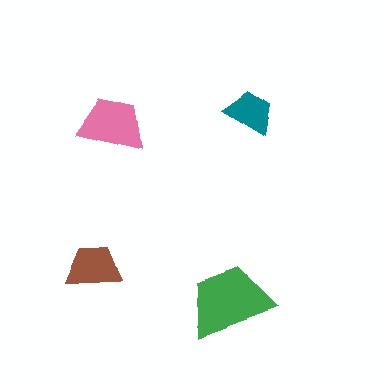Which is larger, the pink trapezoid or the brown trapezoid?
The pink one.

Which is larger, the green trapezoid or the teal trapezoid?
The green one.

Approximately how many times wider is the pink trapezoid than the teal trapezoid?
About 1.5 times wider.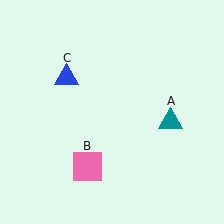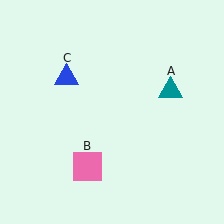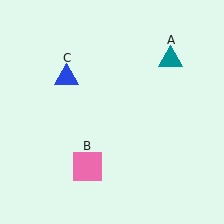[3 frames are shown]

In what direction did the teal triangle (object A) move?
The teal triangle (object A) moved up.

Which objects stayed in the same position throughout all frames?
Pink square (object B) and blue triangle (object C) remained stationary.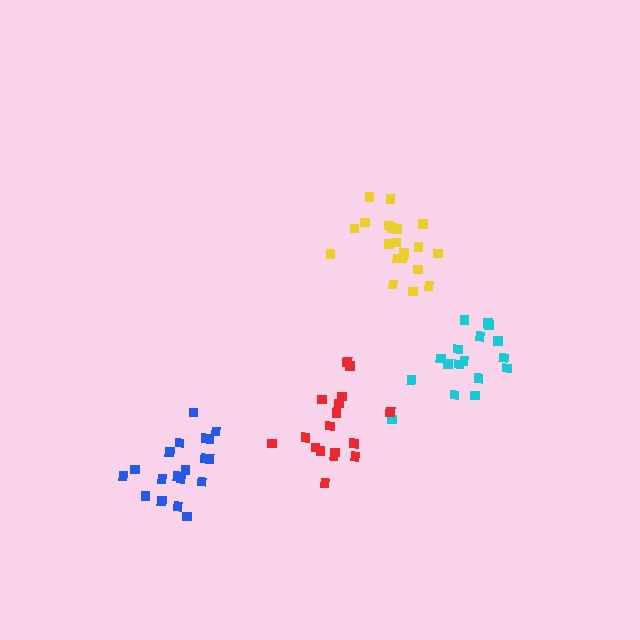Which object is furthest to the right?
The cyan cluster is rightmost.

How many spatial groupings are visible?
There are 4 spatial groupings.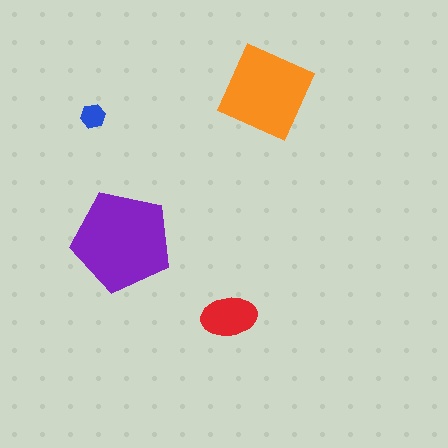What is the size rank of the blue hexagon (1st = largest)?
4th.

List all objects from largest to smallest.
The purple pentagon, the orange diamond, the red ellipse, the blue hexagon.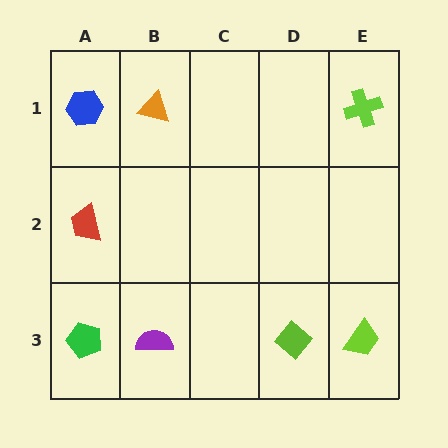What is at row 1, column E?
A lime cross.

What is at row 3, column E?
A lime trapezoid.